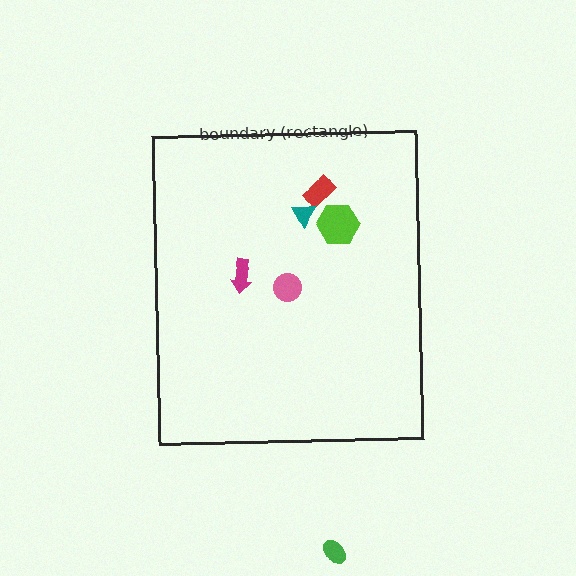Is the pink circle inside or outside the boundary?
Inside.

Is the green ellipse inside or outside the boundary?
Outside.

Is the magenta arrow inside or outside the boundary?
Inside.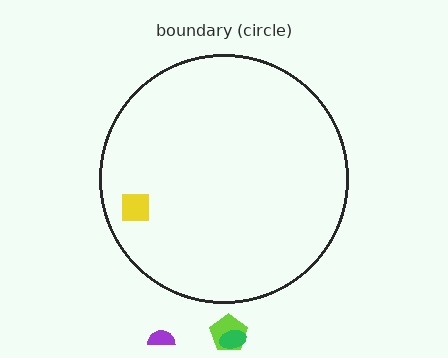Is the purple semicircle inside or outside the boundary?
Outside.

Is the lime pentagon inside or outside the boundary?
Outside.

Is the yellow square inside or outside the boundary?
Inside.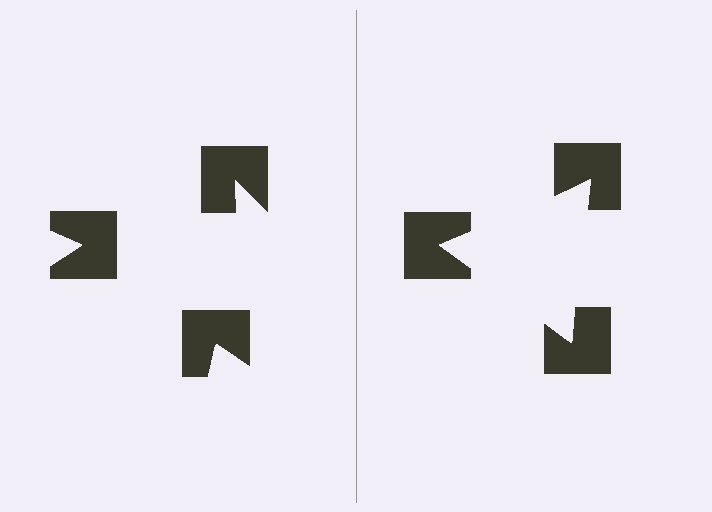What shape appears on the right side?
An illusory triangle.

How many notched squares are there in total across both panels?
6 — 3 on each side.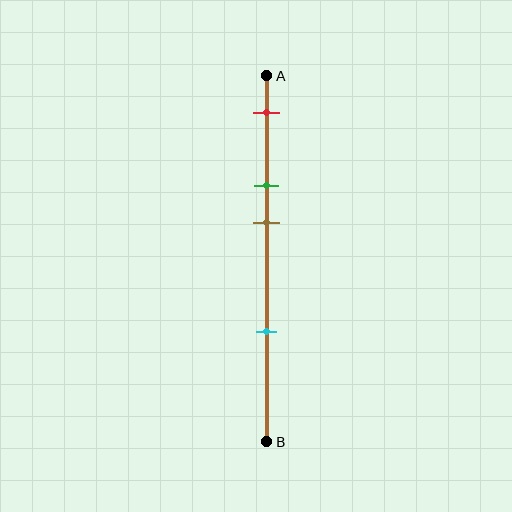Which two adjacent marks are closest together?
The green and brown marks are the closest adjacent pair.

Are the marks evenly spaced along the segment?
No, the marks are not evenly spaced.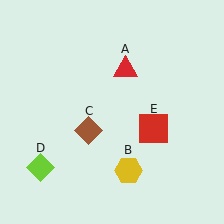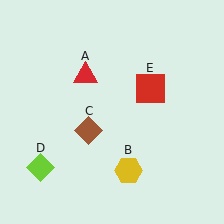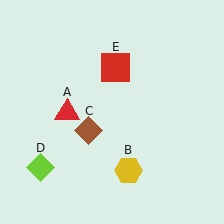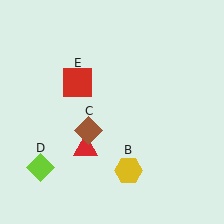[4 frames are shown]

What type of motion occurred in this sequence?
The red triangle (object A), red square (object E) rotated counterclockwise around the center of the scene.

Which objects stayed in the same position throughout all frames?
Yellow hexagon (object B) and brown diamond (object C) and lime diamond (object D) remained stationary.